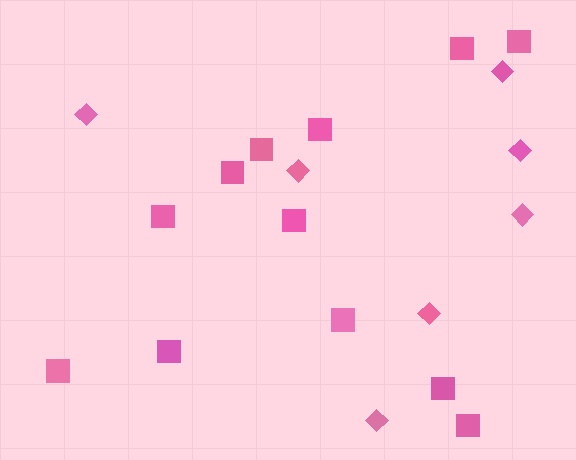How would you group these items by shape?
There are 2 groups: one group of diamonds (7) and one group of squares (12).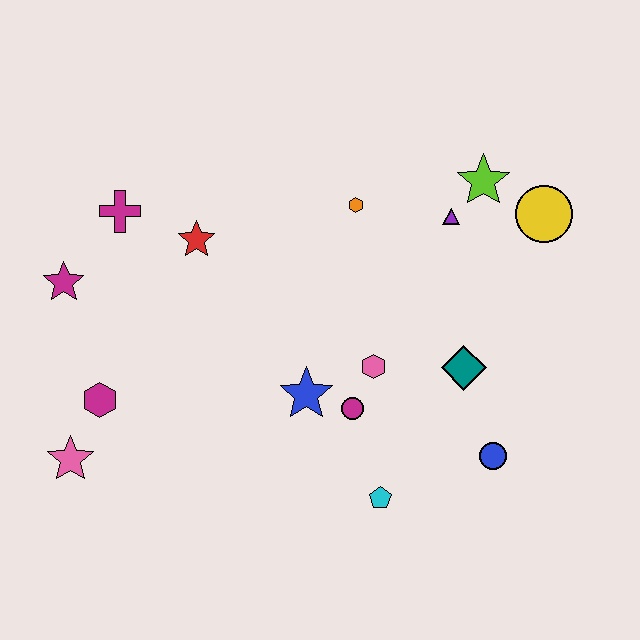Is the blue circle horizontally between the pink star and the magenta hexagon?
No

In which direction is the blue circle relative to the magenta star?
The blue circle is to the right of the magenta star.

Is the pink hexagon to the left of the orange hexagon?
No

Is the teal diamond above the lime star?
No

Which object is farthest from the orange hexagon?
The pink star is farthest from the orange hexagon.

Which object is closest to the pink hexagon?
The magenta circle is closest to the pink hexagon.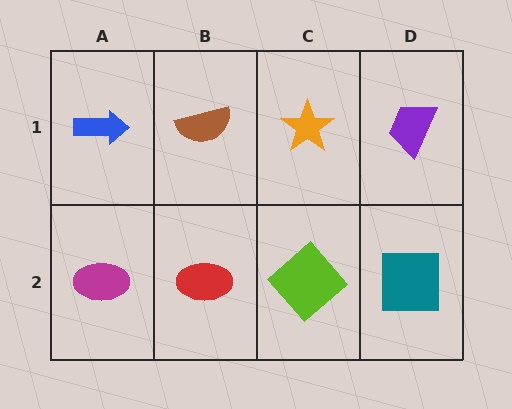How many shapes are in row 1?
4 shapes.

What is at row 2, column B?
A red ellipse.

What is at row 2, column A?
A magenta ellipse.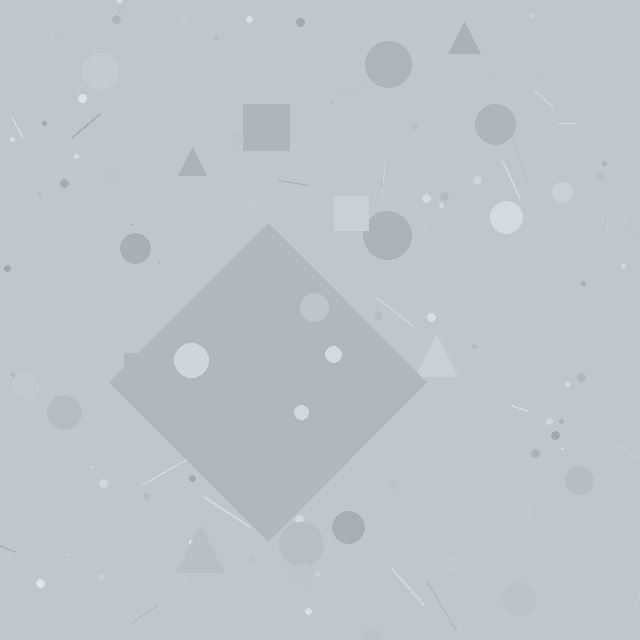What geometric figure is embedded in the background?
A diamond is embedded in the background.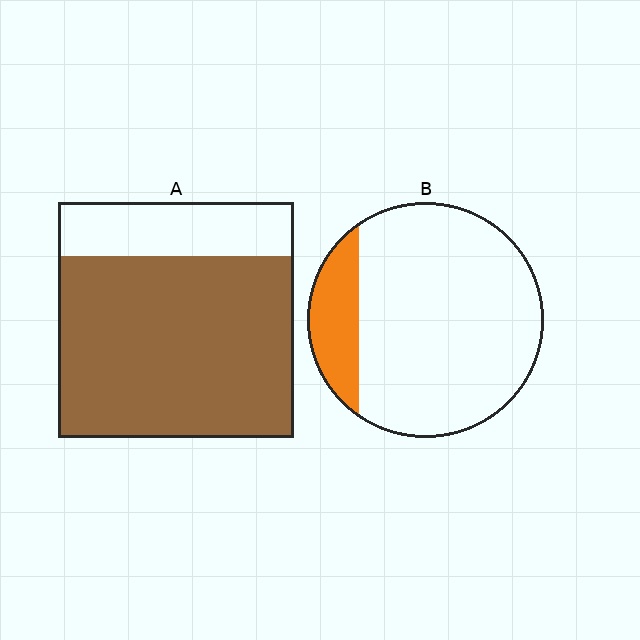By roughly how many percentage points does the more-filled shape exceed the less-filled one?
By roughly 60 percentage points (A over B).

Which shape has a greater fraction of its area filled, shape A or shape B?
Shape A.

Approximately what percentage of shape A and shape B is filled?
A is approximately 75% and B is approximately 15%.